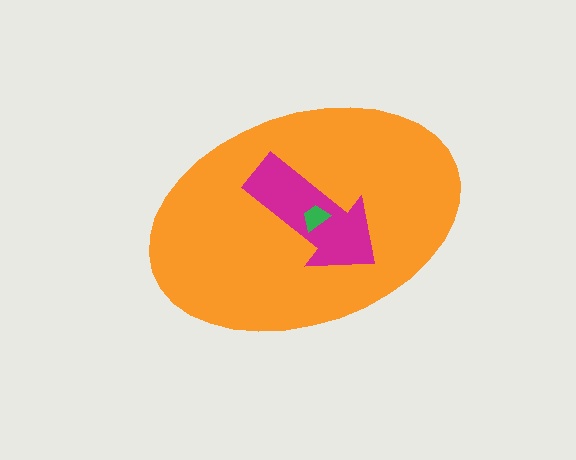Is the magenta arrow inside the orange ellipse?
Yes.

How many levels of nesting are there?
3.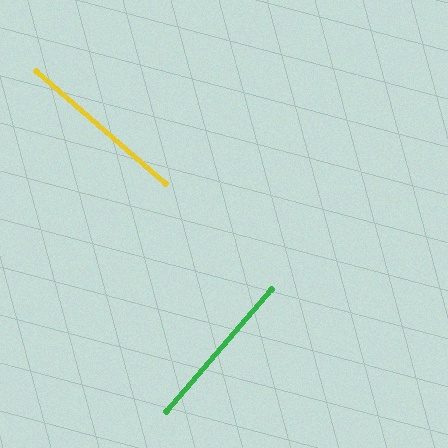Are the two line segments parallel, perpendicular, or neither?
Perpendicular — they meet at approximately 90°.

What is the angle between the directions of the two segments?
Approximately 90 degrees.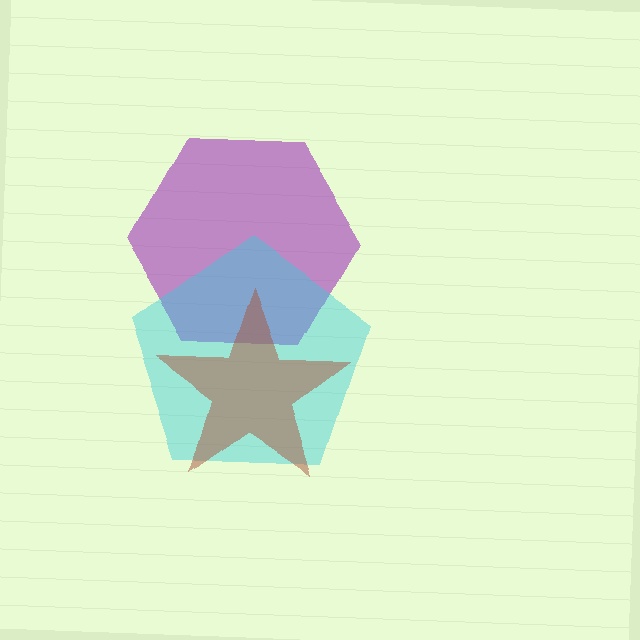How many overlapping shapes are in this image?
There are 3 overlapping shapes in the image.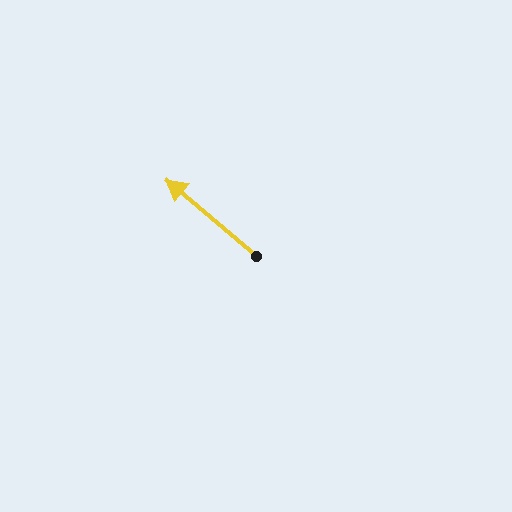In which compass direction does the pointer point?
Northwest.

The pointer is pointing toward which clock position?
Roughly 10 o'clock.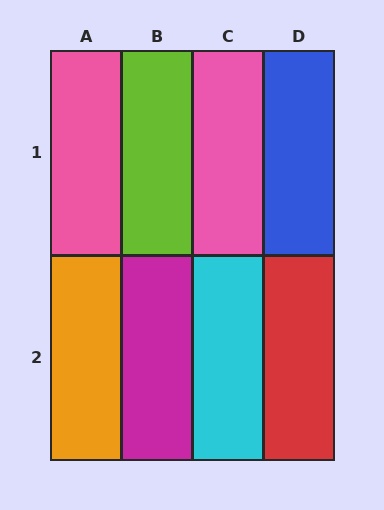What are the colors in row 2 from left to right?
Orange, magenta, cyan, red.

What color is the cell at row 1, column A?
Pink.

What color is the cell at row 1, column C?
Pink.